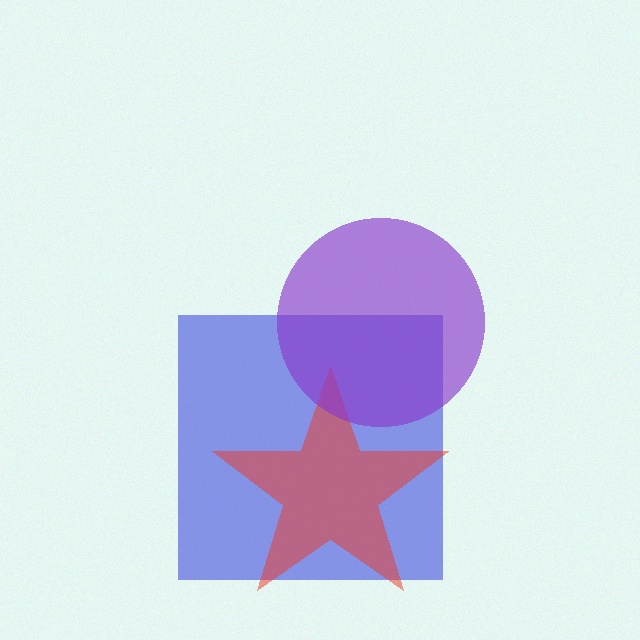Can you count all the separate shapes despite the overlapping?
Yes, there are 3 separate shapes.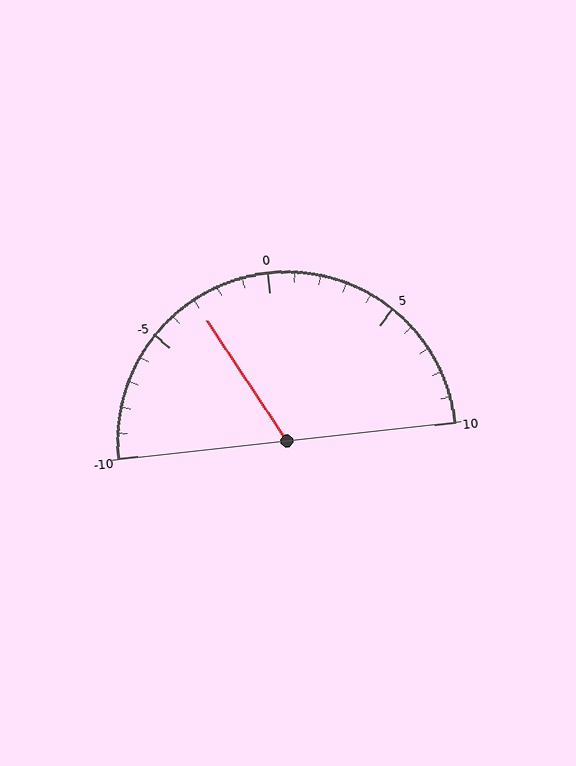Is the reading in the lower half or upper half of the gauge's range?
The reading is in the lower half of the range (-10 to 10).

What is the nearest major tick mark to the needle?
The nearest major tick mark is -5.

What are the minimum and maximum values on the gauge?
The gauge ranges from -10 to 10.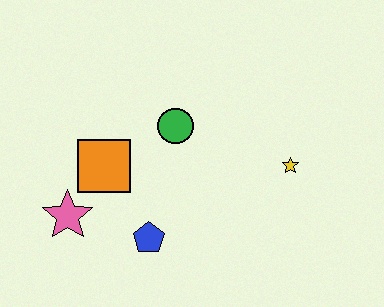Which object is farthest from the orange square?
The yellow star is farthest from the orange square.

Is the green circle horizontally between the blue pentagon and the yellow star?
Yes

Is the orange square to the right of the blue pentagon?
No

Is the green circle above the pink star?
Yes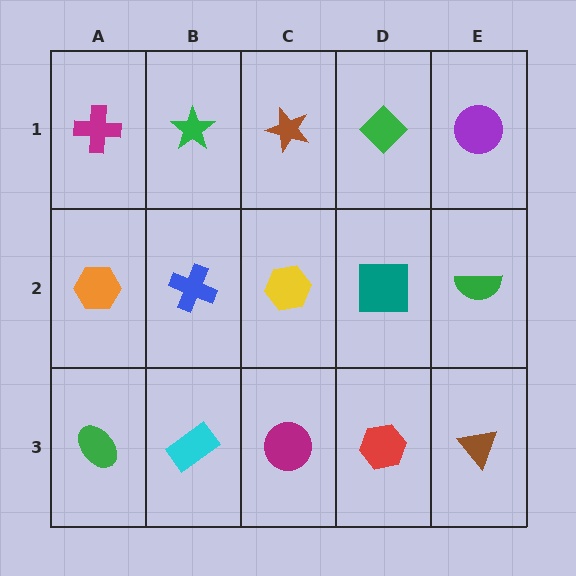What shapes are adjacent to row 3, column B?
A blue cross (row 2, column B), a green ellipse (row 3, column A), a magenta circle (row 3, column C).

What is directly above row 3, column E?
A green semicircle.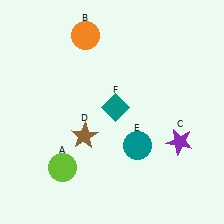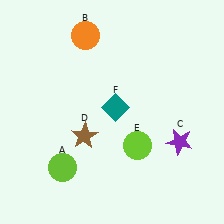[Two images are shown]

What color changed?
The circle (E) changed from teal in Image 1 to lime in Image 2.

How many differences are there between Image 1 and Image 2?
There is 1 difference between the two images.